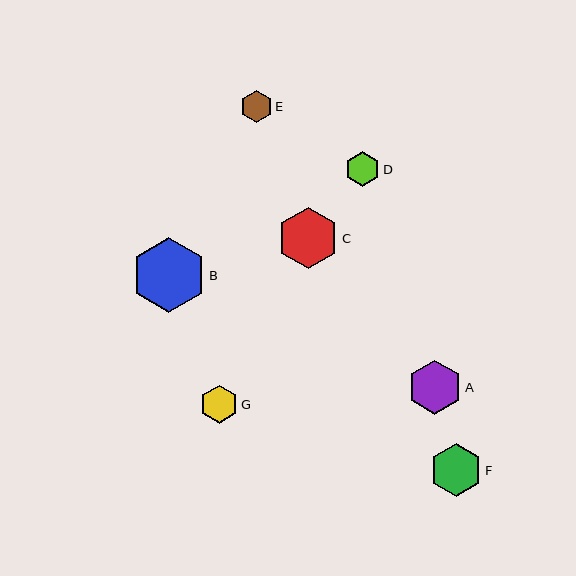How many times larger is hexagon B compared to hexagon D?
Hexagon B is approximately 2.2 times the size of hexagon D.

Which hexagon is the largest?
Hexagon B is the largest with a size of approximately 74 pixels.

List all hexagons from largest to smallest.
From largest to smallest: B, C, A, F, G, D, E.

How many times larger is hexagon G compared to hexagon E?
Hexagon G is approximately 1.2 times the size of hexagon E.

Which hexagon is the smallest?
Hexagon E is the smallest with a size of approximately 32 pixels.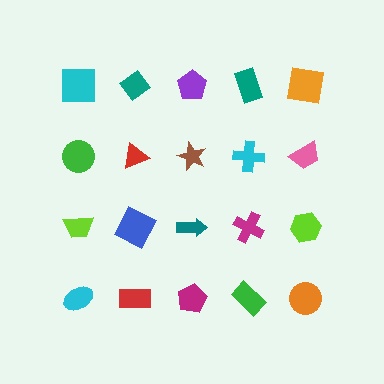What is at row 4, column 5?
An orange circle.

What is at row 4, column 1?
A cyan ellipse.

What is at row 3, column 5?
A lime hexagon.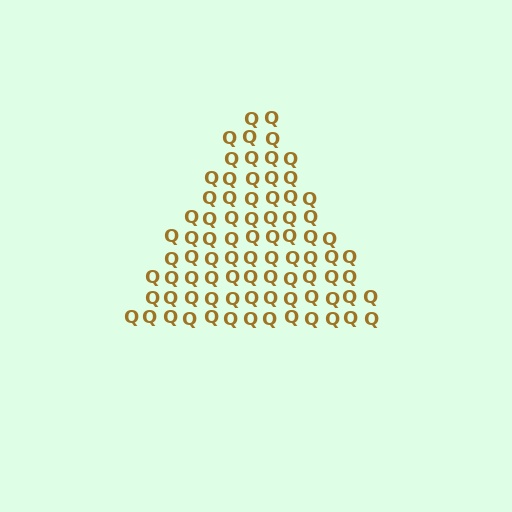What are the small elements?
The small elements are letter Q's.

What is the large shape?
The large shape is a triangle.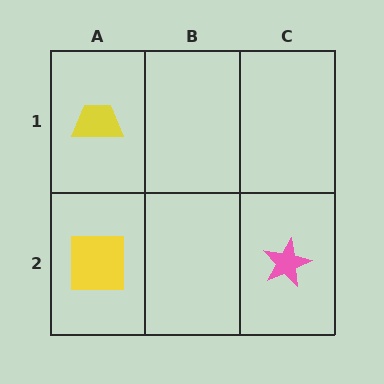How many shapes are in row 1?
1 shape.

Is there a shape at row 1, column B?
No, that cell is empty.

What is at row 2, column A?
A yellow square.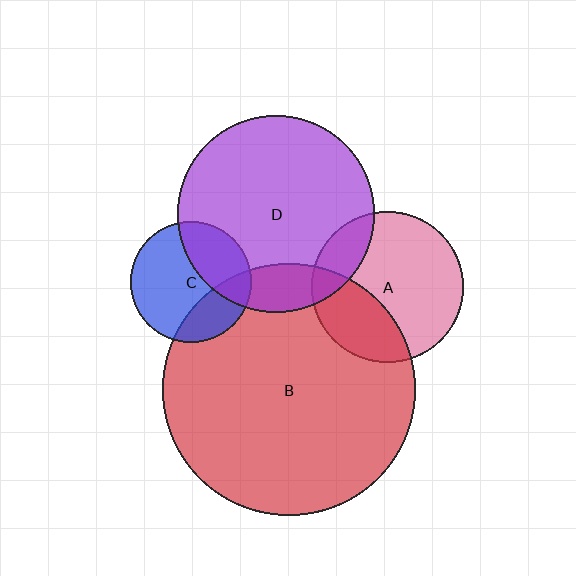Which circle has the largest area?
Circle B (red).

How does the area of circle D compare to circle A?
Approximately 1.7 times.